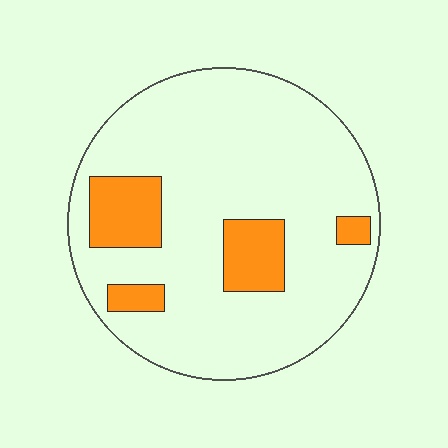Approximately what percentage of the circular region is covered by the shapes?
Approximately 15%.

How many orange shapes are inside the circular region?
4.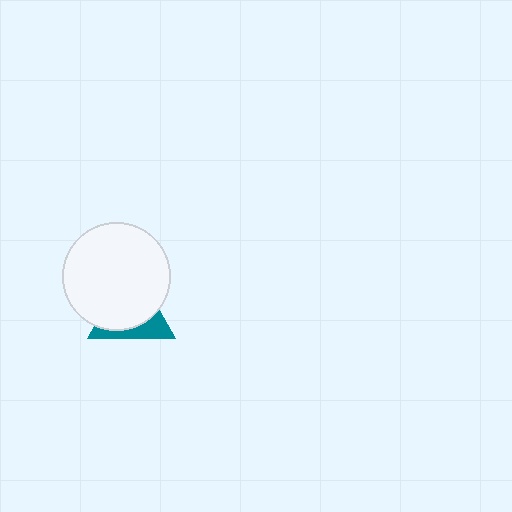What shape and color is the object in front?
The object in front is a white circle.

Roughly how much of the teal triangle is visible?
A small part of it is visible (roughly 33%).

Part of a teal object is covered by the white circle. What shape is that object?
It is a triangle.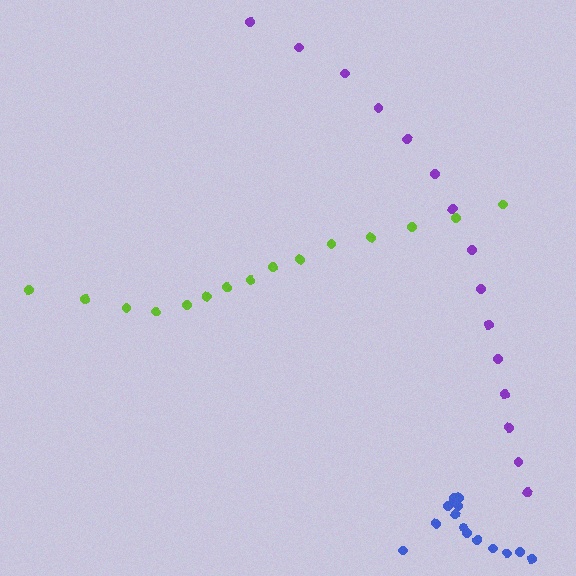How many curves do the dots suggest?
There are 3 distinct paths.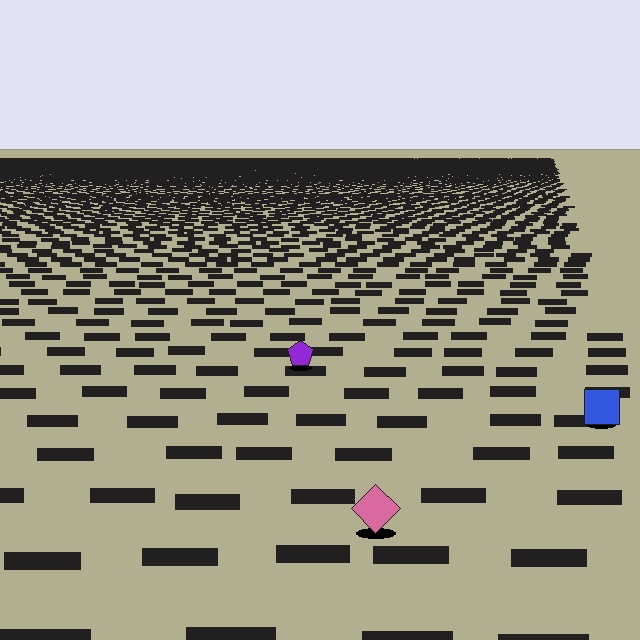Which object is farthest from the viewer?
The purple pentagon is farthest from the viewer. It appears smaller and the ground texture around it is denser.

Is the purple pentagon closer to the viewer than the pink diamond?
No. The pink diamond is closer — you can tell from the texture gradient: the ground texture is coarser near it.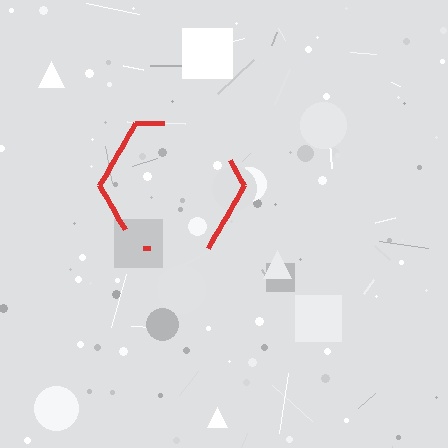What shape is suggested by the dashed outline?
The dashed outline suggests a hexagon.